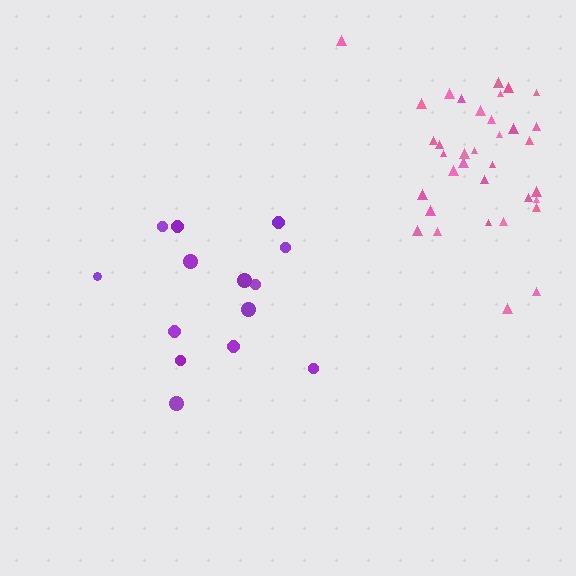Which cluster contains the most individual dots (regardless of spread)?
Pink (35).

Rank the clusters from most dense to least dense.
pink, purple.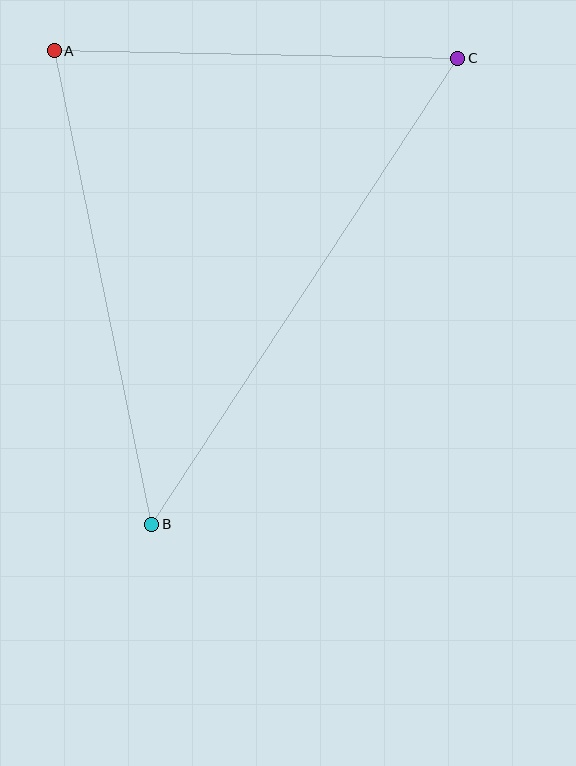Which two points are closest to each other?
Points A and C are closest to each other.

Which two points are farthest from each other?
Points B and C are farthest from each other.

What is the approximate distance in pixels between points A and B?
The distance between A and B is approximately 484 pixels.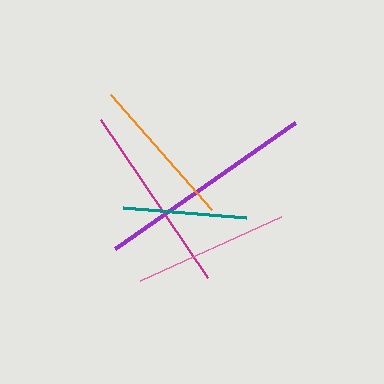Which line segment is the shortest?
The teal line is the shortest at approximately 123 pixels.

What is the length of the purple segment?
The purple segment is approximately 219 pixels long.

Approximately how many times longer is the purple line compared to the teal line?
The purple line is approximately 1.8 times the length of the teal line.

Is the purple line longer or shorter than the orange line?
The purple line is longer than the orange line.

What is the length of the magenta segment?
The magenta segment is approximately 191 pixels long.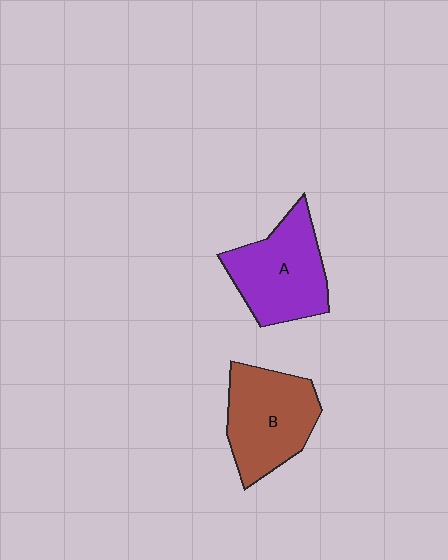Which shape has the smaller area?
Shape A (purple).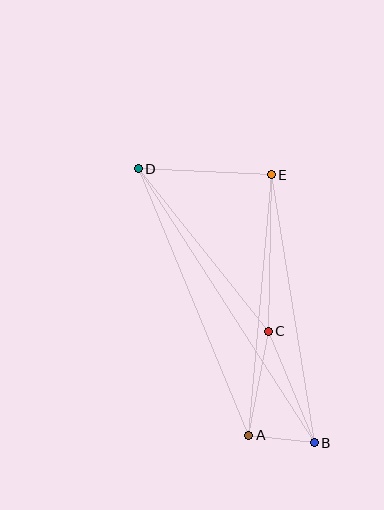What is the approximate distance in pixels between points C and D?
The distance between C and D is approximately 208 pixels.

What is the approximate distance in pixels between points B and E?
The distance between B and E is approximately 271 pixels.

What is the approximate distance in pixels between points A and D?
The distance between A and D is approximately 288 pixels.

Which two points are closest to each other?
Points A and B are closest to each other.